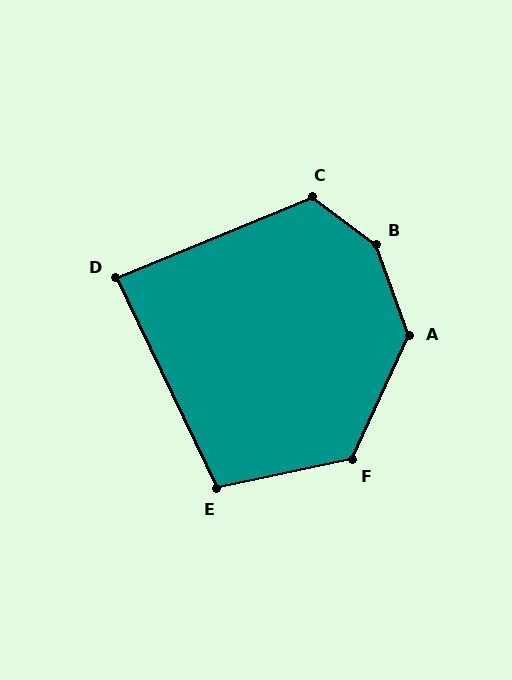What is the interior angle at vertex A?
Approximately 135 degrees (obtuse).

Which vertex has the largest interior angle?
B, at approximately 147 degrees.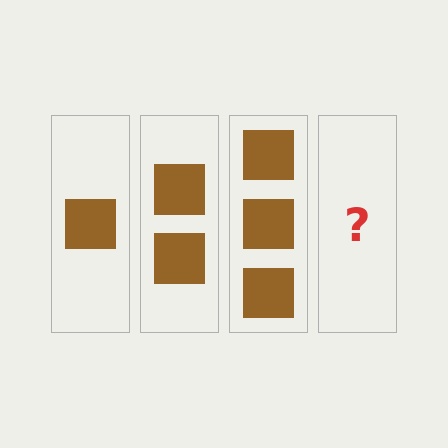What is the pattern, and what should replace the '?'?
The pattern is that each step adds one more square. The '?' should be 4 squares.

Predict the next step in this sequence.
The next step is 4 squares.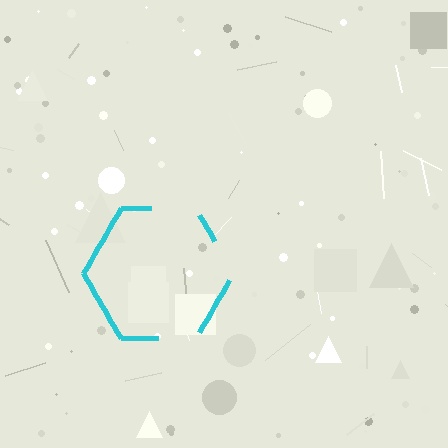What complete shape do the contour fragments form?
The contour fragments form a hexagon.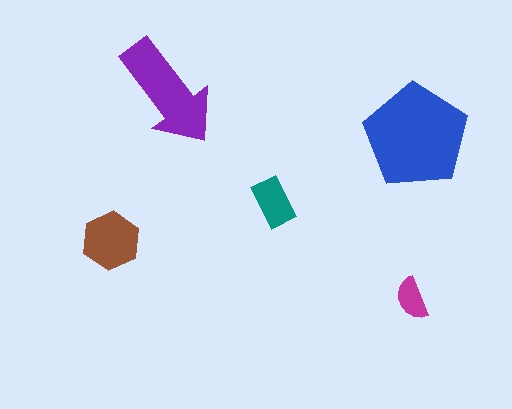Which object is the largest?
The blue pentagon.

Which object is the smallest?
The magenta semicircle.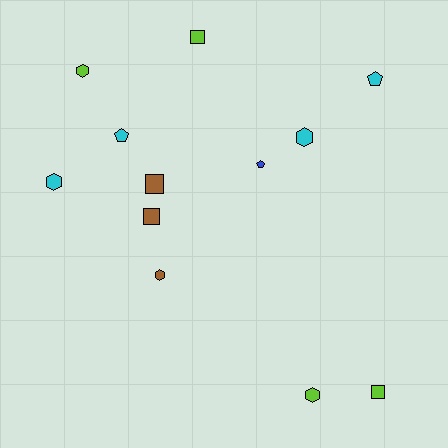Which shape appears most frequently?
Hexagon, with 5 objects.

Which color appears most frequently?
Lime, with 4 objects.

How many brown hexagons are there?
There is 1 brown hexagon.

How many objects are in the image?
There are 12 objects.